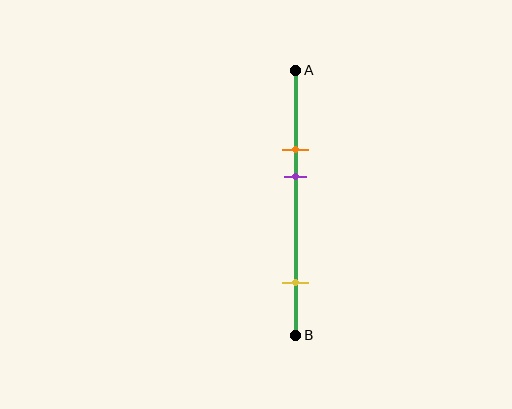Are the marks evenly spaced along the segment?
No, the marks are not evenly spaced.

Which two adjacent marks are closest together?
The orange and purple marks are the closest adjacent pair.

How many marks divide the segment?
There are 3 marks dividing the segment.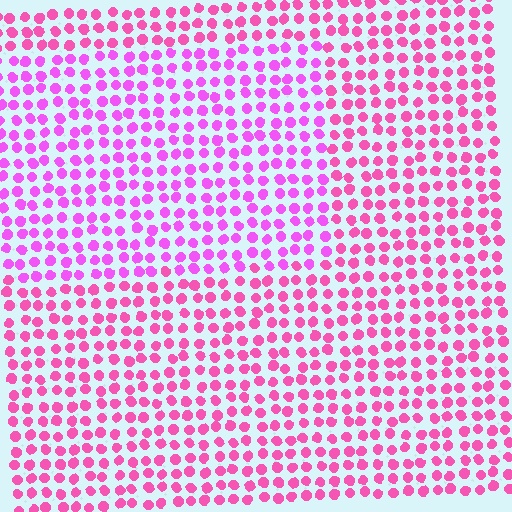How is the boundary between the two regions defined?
The boundary is defined purely by a slight shift in hue (about 26 degrees). Spacing, size, and orientation are identical on both sides.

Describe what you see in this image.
The image is filled with small pink elements in a uniform arrangement. A rectangle-shaped region is visible where the elements are tinted to a slightly different hue, forming a subtle color boundary.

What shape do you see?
I see a rectangle.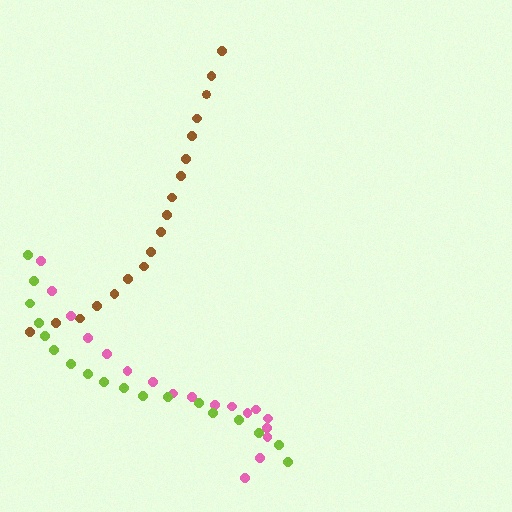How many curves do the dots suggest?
There are 3 distinct paths.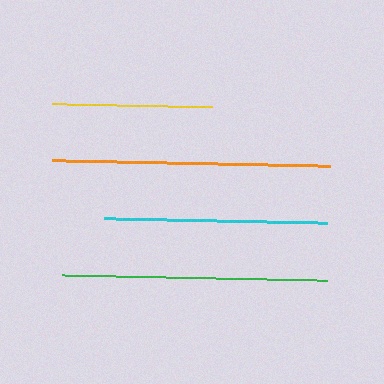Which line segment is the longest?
The orange line is the longest at approximately 278 pixels.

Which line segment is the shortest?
The yellow line is the shortest at approximately 160 pixels.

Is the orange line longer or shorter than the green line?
The orange line is longer than the green line.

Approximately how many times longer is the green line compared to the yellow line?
The green line is approximately 1.6 times the length of the yellow line.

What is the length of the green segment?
The green segment is approximately 264 pixels long.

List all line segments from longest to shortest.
From longest to shortest: orange, green, cyan, yellow.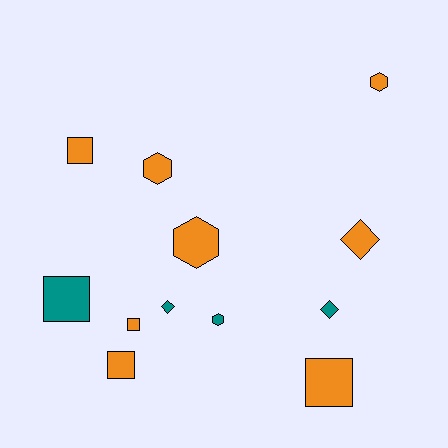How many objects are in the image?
There are 12 objects.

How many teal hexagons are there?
There is 1 teal hexagon.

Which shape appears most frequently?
Square, with 5 objects.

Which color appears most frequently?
Orange, with 8 objects.